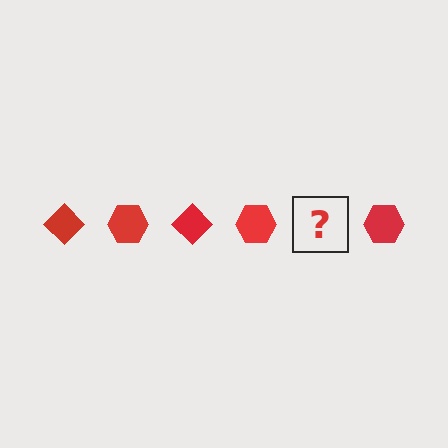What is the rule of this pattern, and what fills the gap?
The rule is that the pattern cycles through diamond, hexagon shapes in red. The gap should be filled with a red diamond.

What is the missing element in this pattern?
The missing element is a red diamond.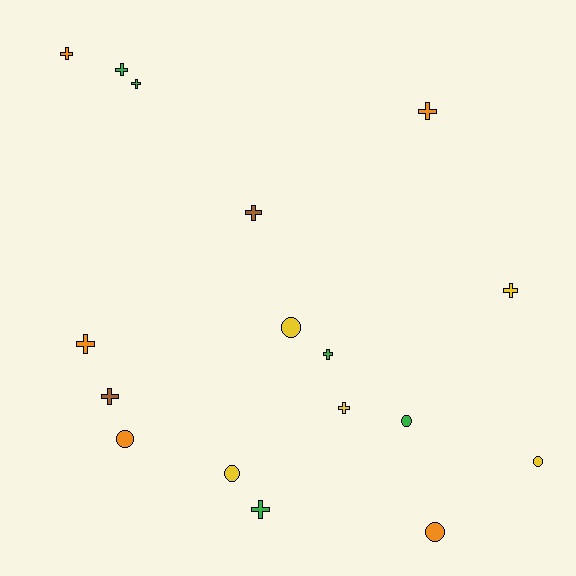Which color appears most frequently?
Orange, with 5 objects.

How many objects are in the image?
There are 17 objects.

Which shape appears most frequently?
Cross, with 11 objects.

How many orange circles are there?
There are 2 orange circles.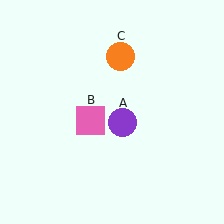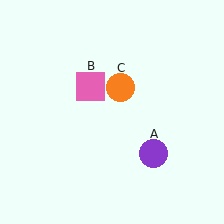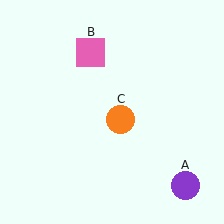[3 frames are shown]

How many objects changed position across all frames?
3 objects changed position: purple circle (object A), pink square (object B), orange circle (object C).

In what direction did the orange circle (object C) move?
The orange circle (object C) moved down.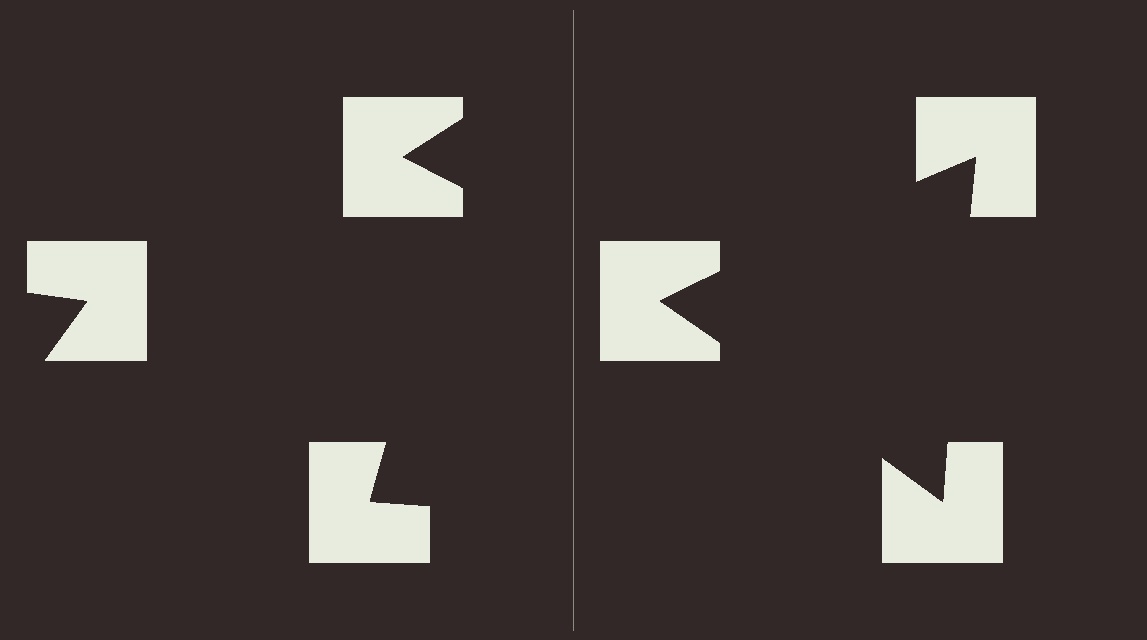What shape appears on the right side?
An illusory triangle.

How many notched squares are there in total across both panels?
6 — 3 on each side.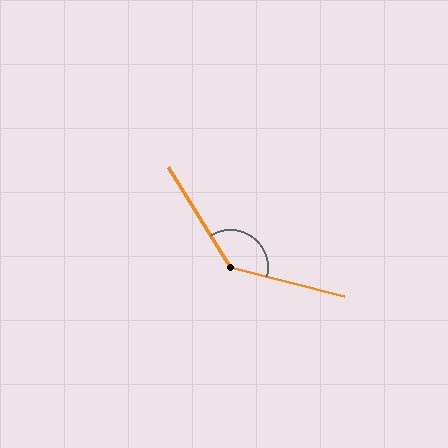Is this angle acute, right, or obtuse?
It is obtuse.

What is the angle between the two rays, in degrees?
Approximately 136 degrees.